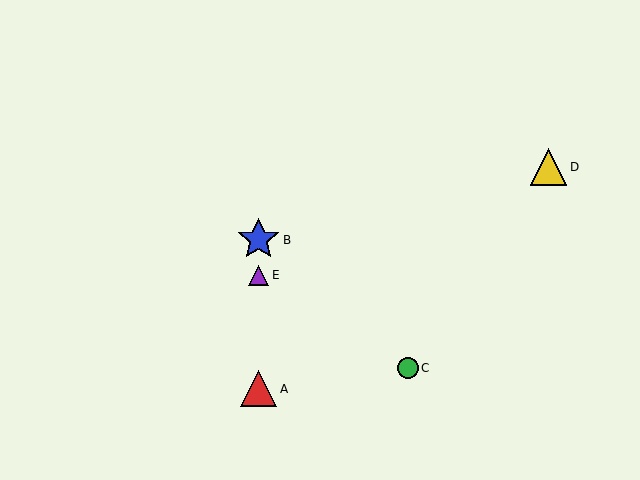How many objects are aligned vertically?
3 objects (A, B, E) are aligned vertically.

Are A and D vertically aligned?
No, A is at x≈259 and D is at x≈549.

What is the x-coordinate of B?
Object B is at x≈259.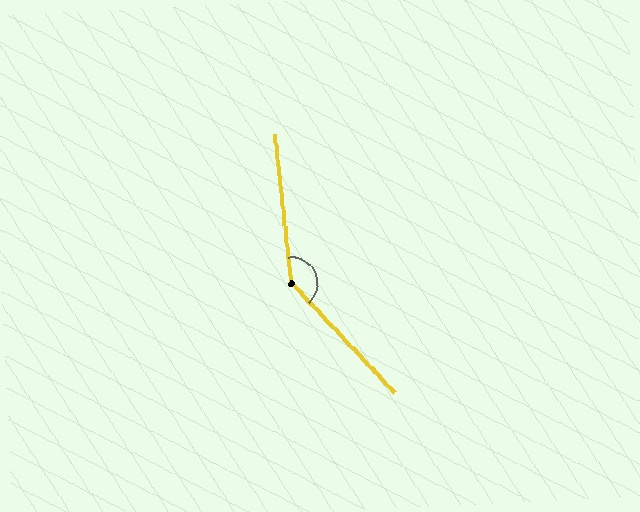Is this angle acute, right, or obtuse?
It is obtuse.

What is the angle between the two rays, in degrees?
Approximately 143 degrees.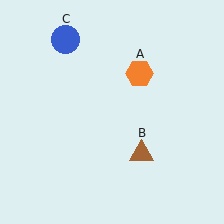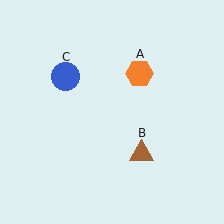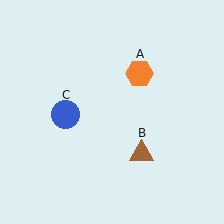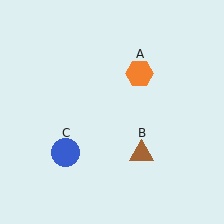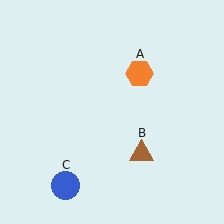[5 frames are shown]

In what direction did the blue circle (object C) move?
The blue circle (object C) moved down.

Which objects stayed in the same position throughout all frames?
Orange hexagon (object A) and brown triangle (object B) remained stationary.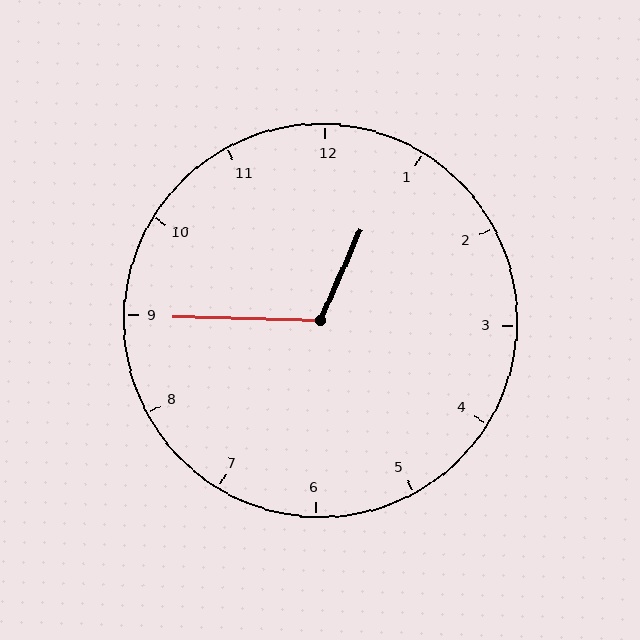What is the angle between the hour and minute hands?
Approximately 112 degrees.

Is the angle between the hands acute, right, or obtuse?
It is obtuse.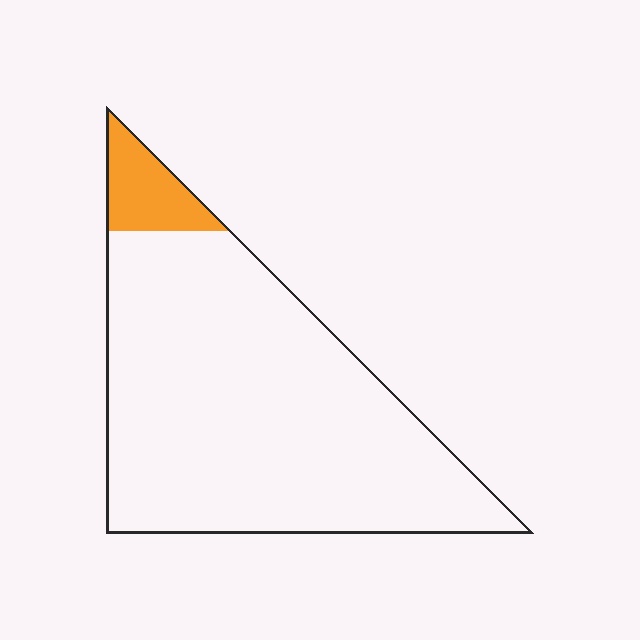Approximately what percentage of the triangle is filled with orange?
Approximately 10%.